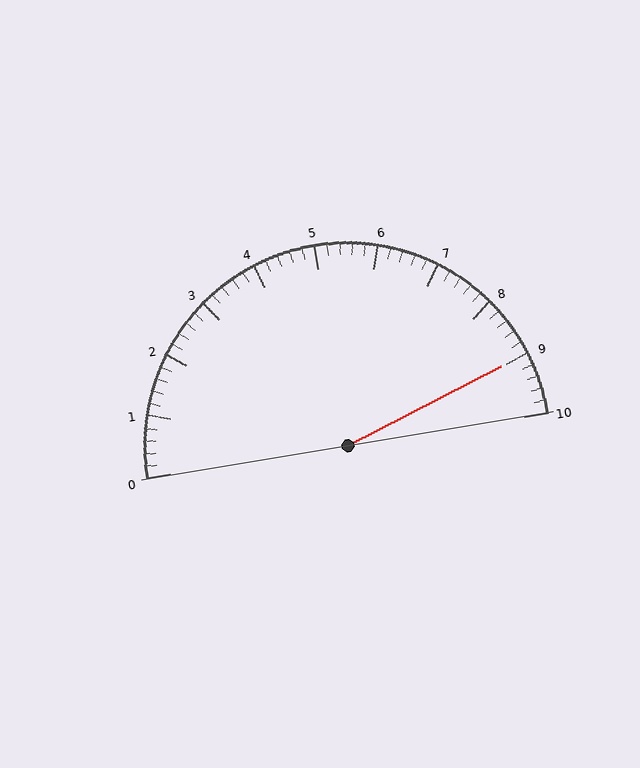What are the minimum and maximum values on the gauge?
The gauge ranges from 0 to 10.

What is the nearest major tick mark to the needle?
The nearest major tick mark is 9.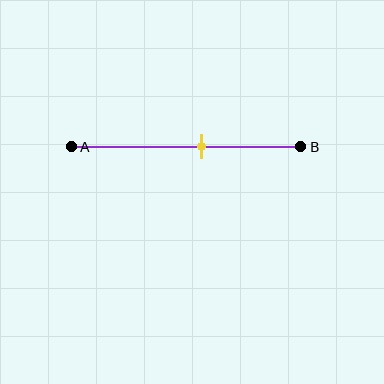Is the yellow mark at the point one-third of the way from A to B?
No, the mark is at about 55% from A, not at the 33% one-third point.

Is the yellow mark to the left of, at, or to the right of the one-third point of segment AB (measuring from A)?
The yellow mark is to the right of the one-third point of segment AB.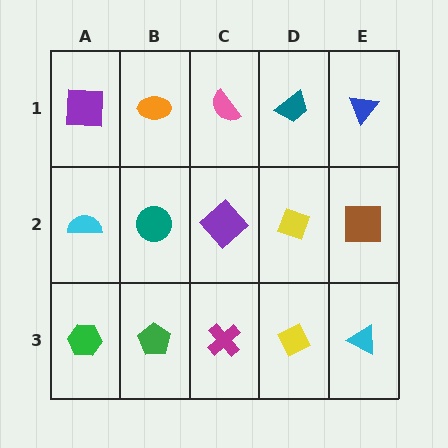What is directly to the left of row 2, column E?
A yellow diamond.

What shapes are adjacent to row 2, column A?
A purple square (row 1, column A), a green hexagon (row 3, column A), a teal circle (row 2, column B).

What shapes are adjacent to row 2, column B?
An orange ellipse (row 1, column B), a green pentagon (row 3, column B), a cyan semicircle (row 2, column A), a purple diamond (row 2, column C).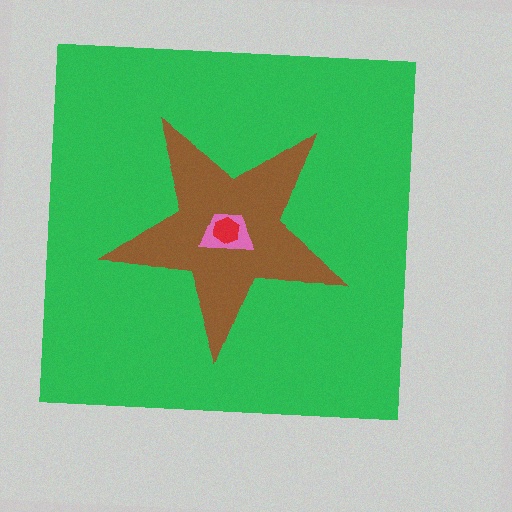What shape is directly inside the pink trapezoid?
The red hexagon.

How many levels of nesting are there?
4.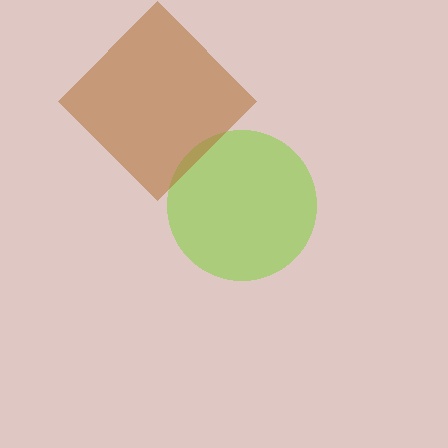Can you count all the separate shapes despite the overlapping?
Yes, there are 2 separate shapes.